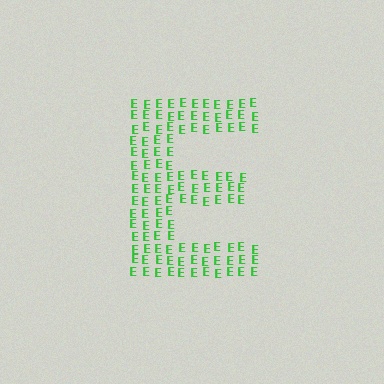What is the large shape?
The large shape is the letter E.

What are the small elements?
The small elements are letter E's.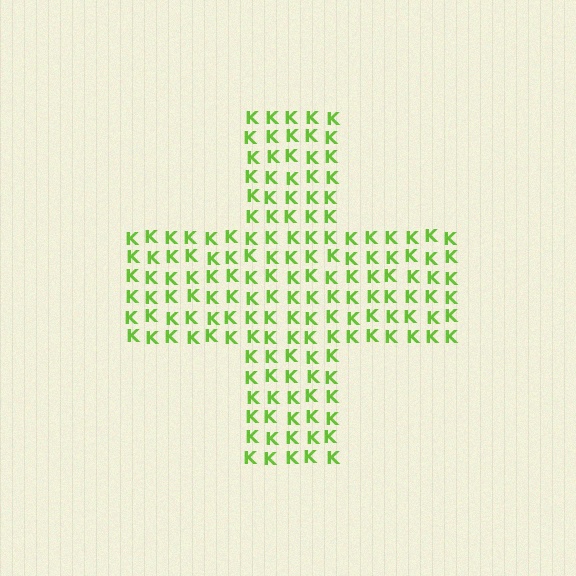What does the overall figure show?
The overall figure shows a cross.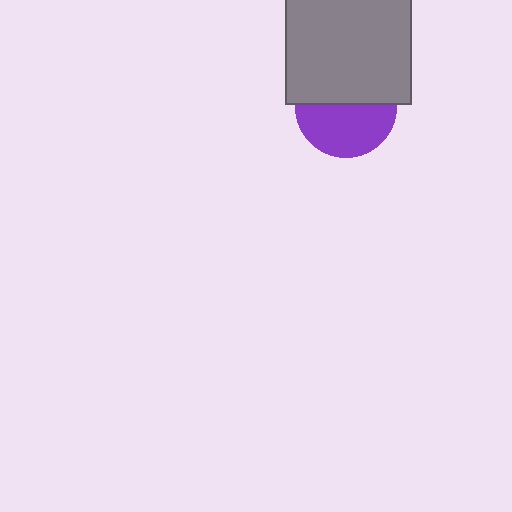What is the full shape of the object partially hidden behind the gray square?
The partially hidden object is a purple circle.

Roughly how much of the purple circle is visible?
About half of it is visible (roughly 52%).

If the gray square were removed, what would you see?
You would see the complete purple circle.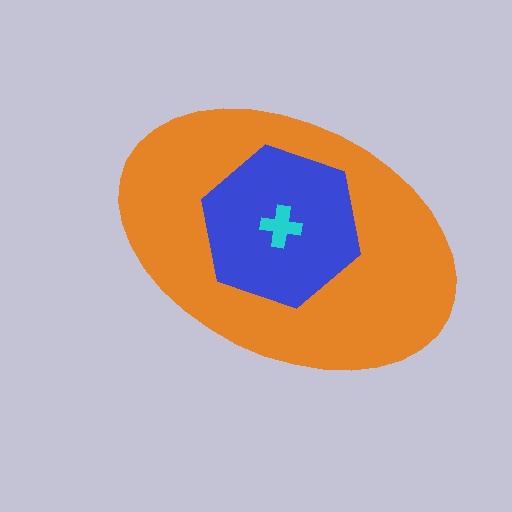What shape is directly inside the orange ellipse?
The blue hexagon.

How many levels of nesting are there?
3.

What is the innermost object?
The cyan cross.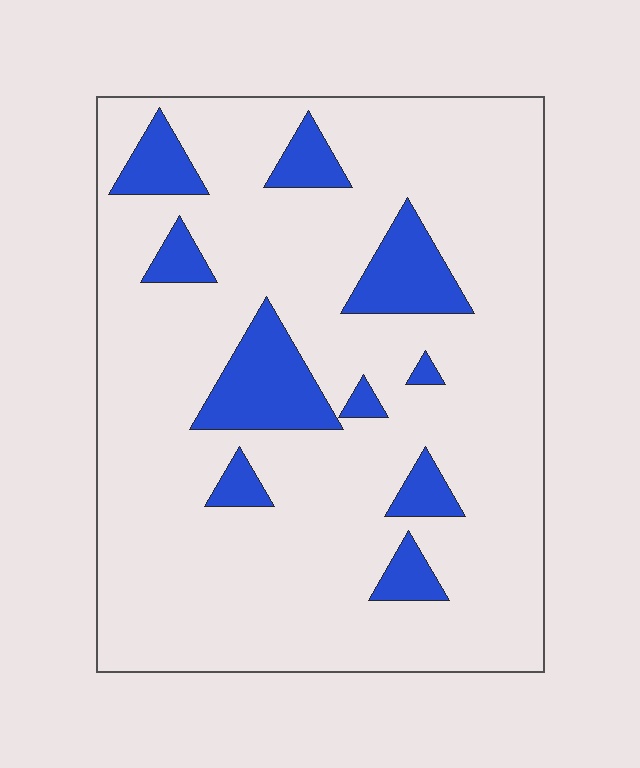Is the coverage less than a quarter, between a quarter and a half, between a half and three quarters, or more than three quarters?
Less than a quarter.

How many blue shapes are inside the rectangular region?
10.